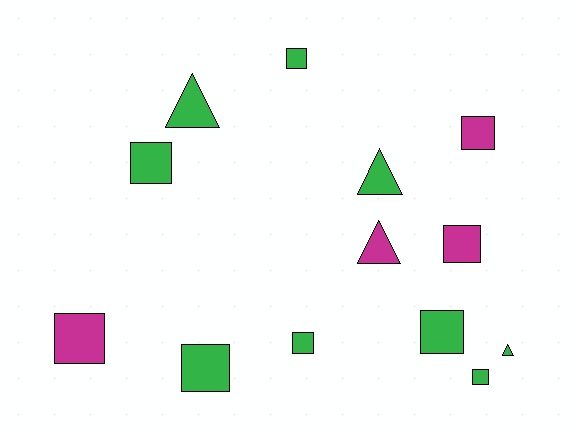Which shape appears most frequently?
Square, with 9 objects.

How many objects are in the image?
There are 13 objects.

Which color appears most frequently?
Green, with 9 objects.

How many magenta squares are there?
There are 3 magenta squares.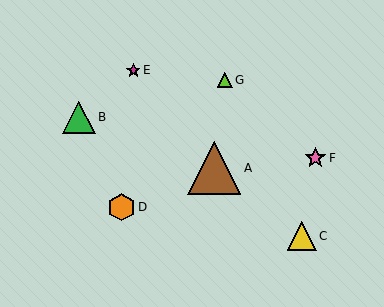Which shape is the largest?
The brown triangle (labeled A) is the largest.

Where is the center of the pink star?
The center of the pink star is at (315, 158).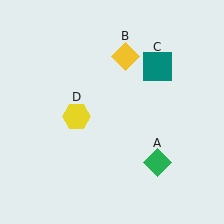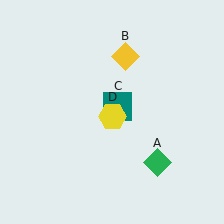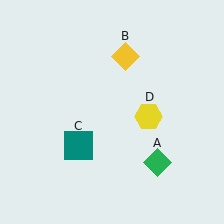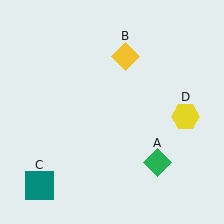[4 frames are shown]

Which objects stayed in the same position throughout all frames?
Green diamond (object A) and yellow diamond (object B) remained stationary.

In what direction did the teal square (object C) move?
The teal square (object C) moved down and to the left.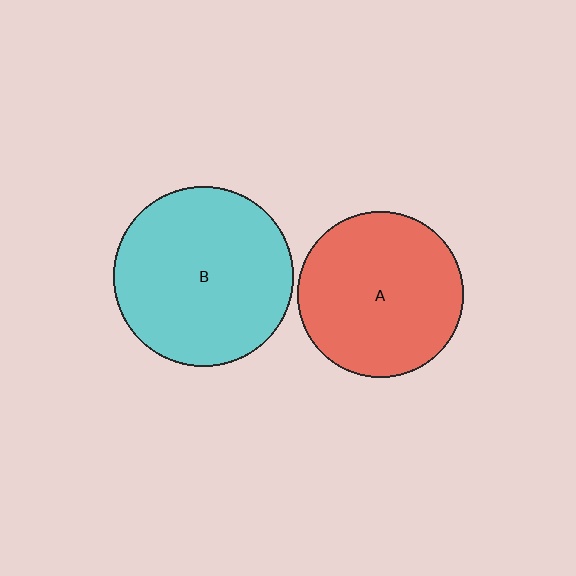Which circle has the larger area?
Circle B (cyan).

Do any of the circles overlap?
No, none of the circles overlap.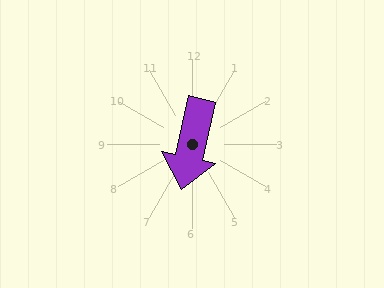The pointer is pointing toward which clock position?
Roughly 6 o'clock.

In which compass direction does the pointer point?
South.